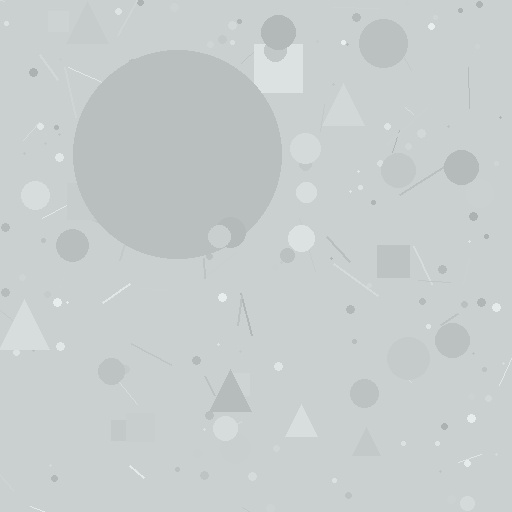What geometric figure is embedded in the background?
A circle is embedded in the background.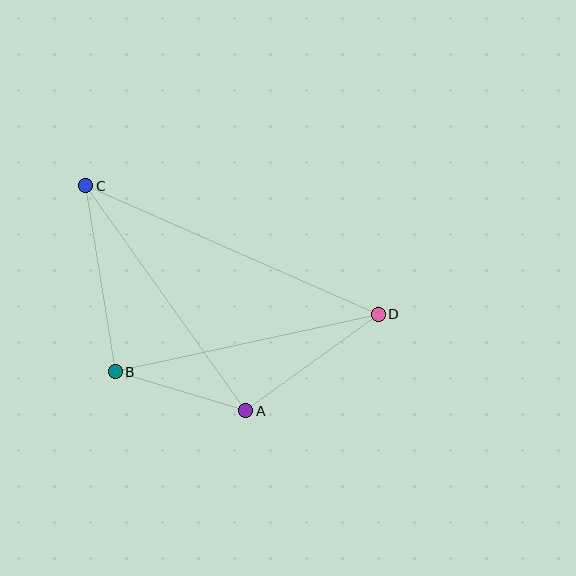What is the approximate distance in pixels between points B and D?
The distance between B and D is approximately 269 pixels.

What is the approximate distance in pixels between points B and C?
The distance between B and C is approximately 188 pixels.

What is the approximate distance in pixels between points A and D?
The distance between A and D is approximately 164 pixels.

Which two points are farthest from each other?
Points C and D are farthest from each other.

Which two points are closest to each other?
Points A and B are closest to each other.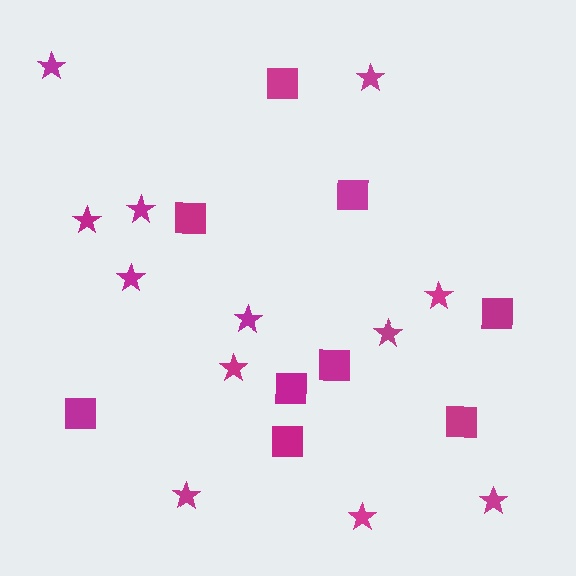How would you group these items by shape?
There are 2 groups: one group of stars (12) and one group of squares (9).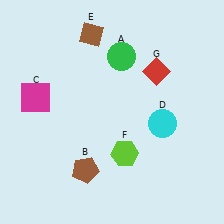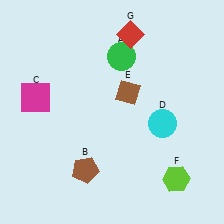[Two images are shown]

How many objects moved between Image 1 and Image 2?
3 objects moved between the two images.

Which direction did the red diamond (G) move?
The red diamond (G) moved up.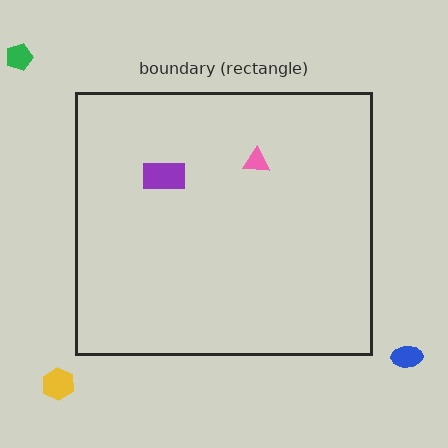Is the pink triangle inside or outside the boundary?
Inside.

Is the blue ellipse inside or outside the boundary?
Outside.